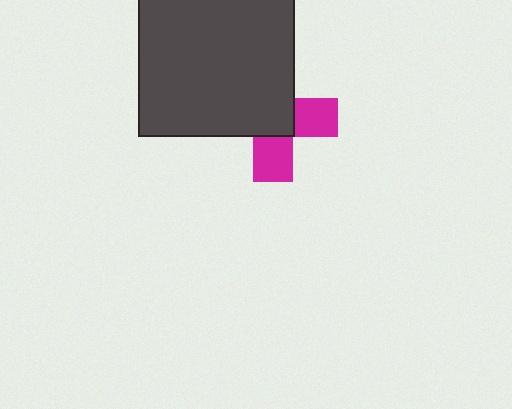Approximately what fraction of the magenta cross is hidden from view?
Roughly 61% of the magenta cross is hidden behind the dark gray square.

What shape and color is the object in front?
The object in front is a dark gray square.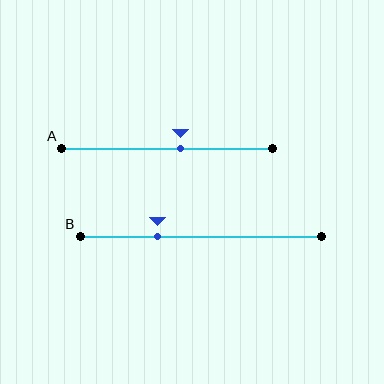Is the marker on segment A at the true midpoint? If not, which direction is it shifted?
No, the marker on segment A is shifted to the right by about 6% of the segment length.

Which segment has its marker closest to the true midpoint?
Segment A has its marker closest to the true midpoint.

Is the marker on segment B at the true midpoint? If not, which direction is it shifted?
No, the marker on segment B is shifted to the left by about 18% of the segment length.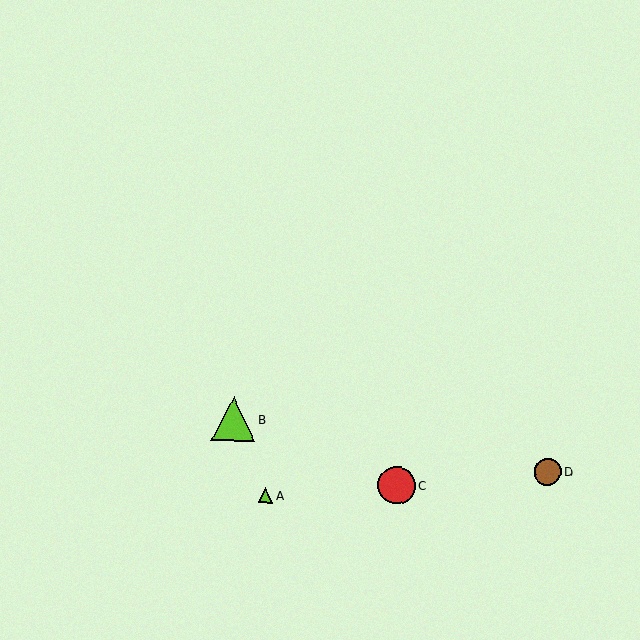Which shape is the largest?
The lime triangle (labeled B) is the largest.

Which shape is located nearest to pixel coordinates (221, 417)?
The lime triangle (labeled B) at (233, 419) is nearest to that location.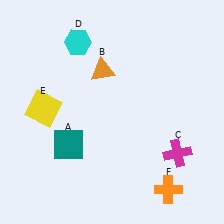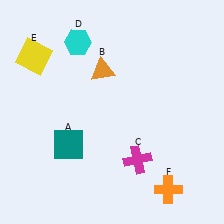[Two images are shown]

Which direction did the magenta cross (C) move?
The magenta cross (C) moved left.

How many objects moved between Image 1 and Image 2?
2 objects moved between the two images.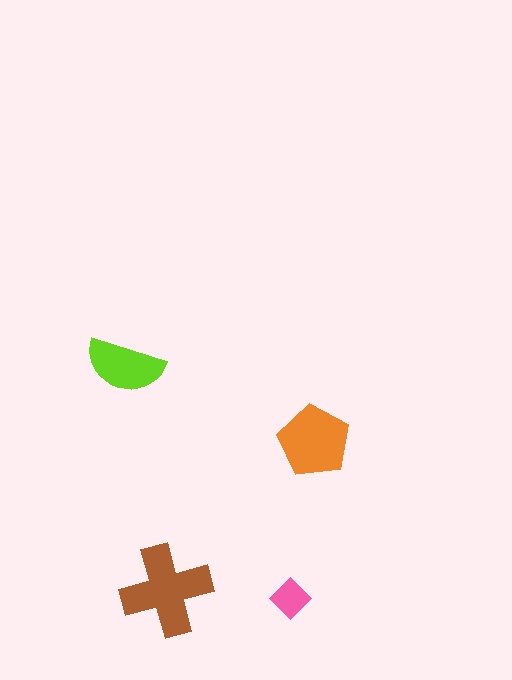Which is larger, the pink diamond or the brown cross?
The brown cross.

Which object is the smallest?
The pink diamond.